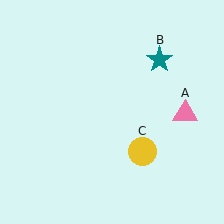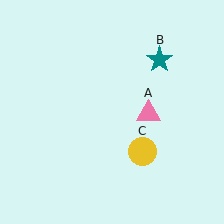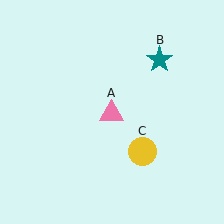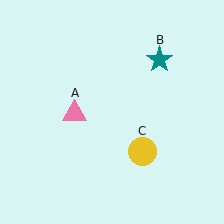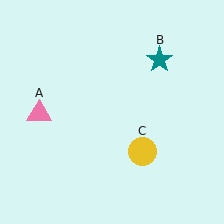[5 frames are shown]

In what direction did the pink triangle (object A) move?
The pink triangle (object A) moved left.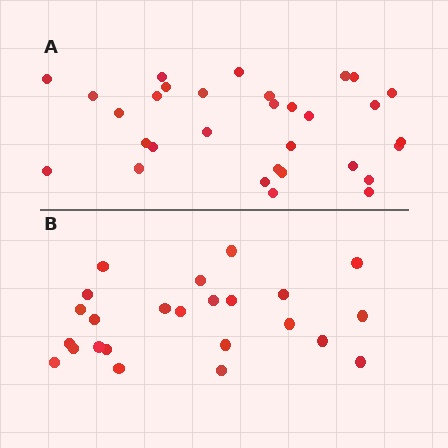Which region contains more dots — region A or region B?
Region A (the top region) has more dots.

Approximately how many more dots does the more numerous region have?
Region A has roughly 8 or so more dots than region B.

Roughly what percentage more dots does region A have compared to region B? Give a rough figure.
About 30% more.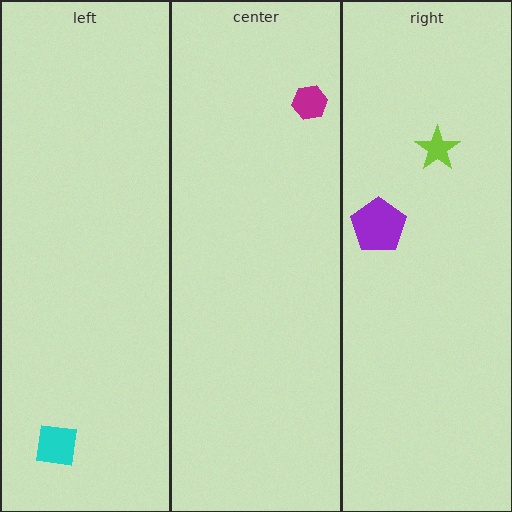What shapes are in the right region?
The lime star, the purple pentagon.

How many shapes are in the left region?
1.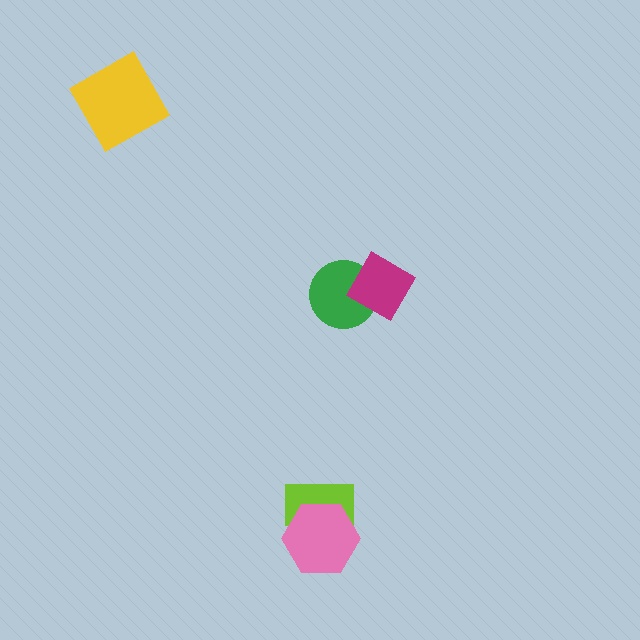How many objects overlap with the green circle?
1 object overlaps with the green circle.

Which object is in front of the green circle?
The magenta diamond is in front of the green circle.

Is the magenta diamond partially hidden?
No, no other shape covers it.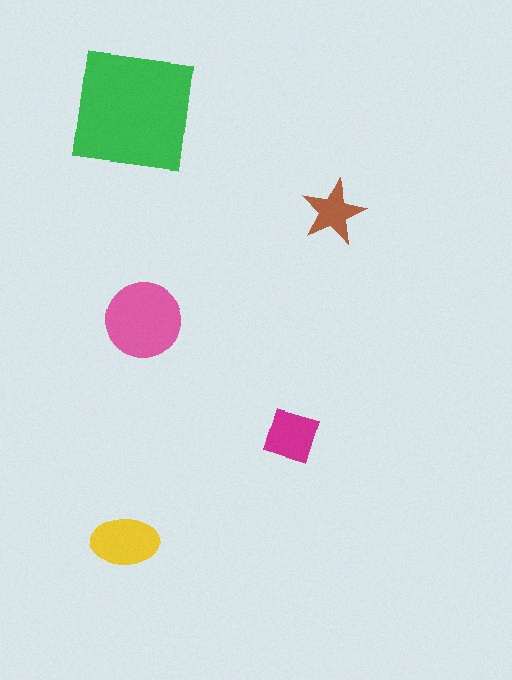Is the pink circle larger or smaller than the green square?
Smaller.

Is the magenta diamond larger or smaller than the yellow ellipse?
Smaller.